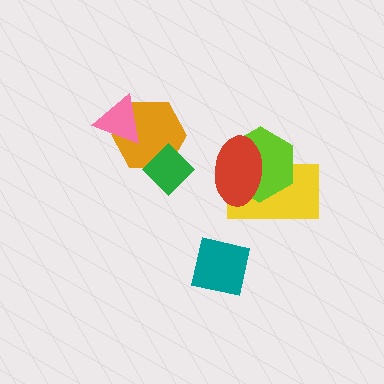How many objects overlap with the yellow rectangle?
2 objects overlap with the yellow rectangle.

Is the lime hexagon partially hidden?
Yes, it is partially covered by another shape.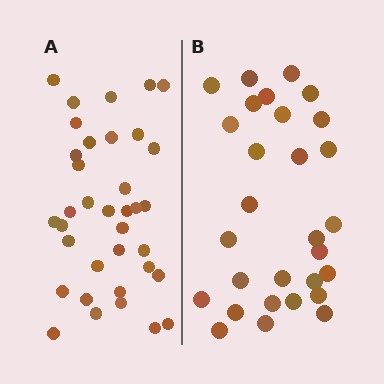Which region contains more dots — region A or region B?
Region A (the left region) has more dots.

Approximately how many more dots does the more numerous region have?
Region A has roughly 8 or so more dots than region B.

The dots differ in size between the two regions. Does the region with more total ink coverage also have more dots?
No. Region B has more total ink coverage because its dots are larger, but region A actually contains more individual dots. Total area can be misleading — the number of items is what matters here.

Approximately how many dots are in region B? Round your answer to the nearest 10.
About 30 dots. (The exact count is 29, which rounds to 30.)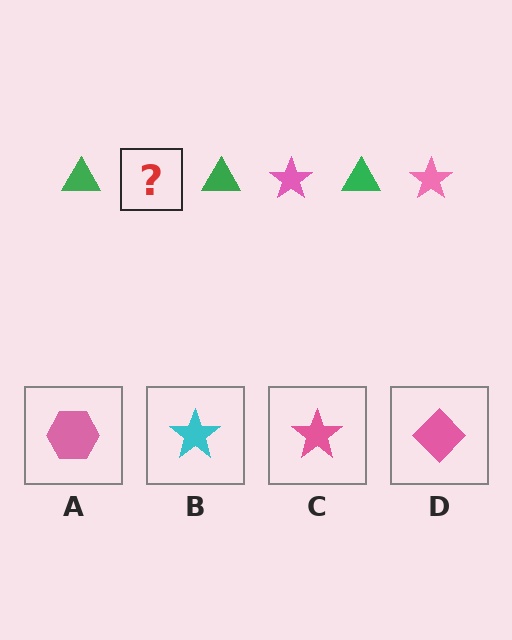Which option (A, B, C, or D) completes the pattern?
C.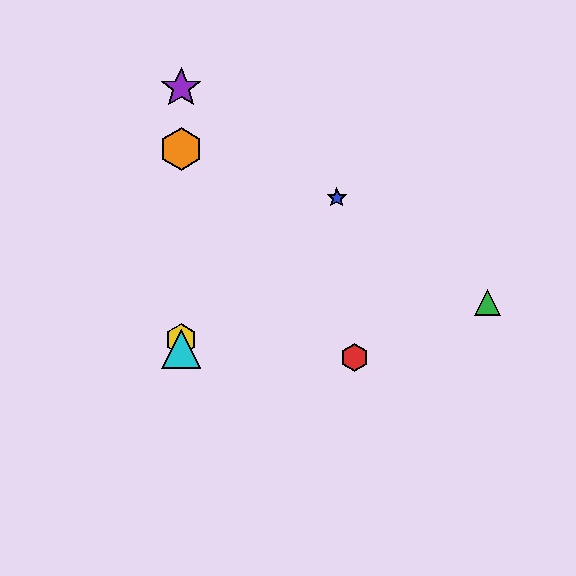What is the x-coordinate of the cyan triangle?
The cyan triangle is at x≈181.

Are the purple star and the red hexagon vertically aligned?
No, the purple star is at x≈181 and the red hexagon is at x≈355.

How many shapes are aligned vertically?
4 shapes (the yellow hexagon, the purple star, the orange hexagon, the cyan triangle) are aligned vertically.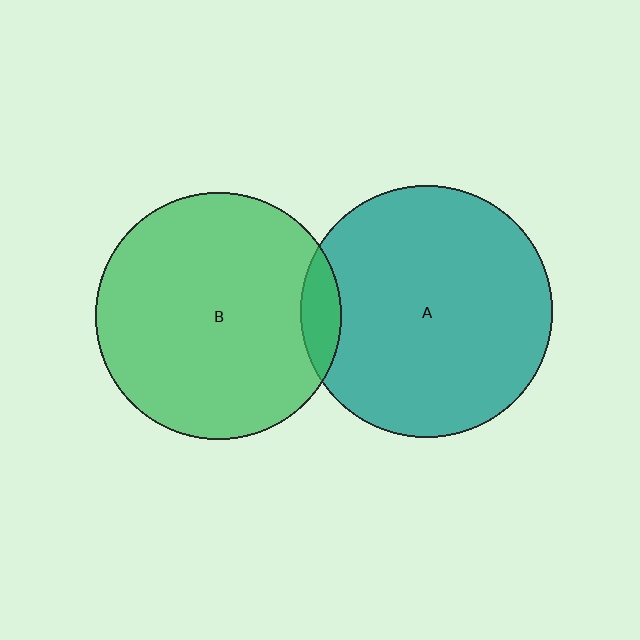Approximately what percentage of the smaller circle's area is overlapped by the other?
Approximately 10%.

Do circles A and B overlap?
Yes.